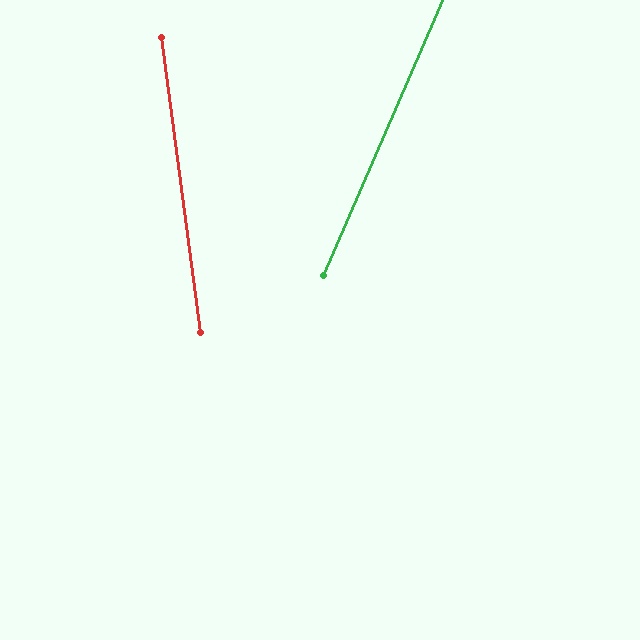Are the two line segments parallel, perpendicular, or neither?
Neither parallel nor perpendicular — they differ by about 31°.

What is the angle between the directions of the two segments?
Approximately 31 degrees.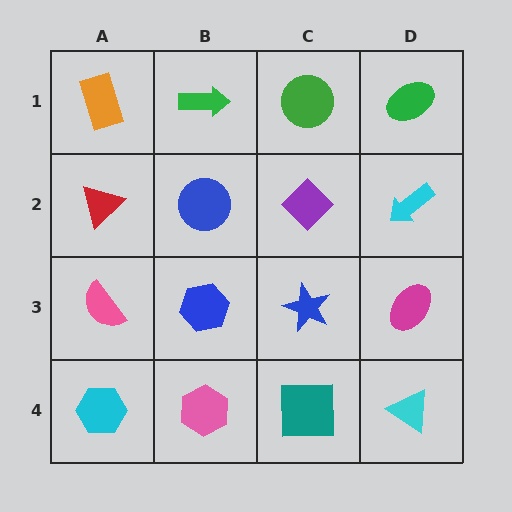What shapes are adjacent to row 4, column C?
A blue star (row 3, column C), a pink hexagon (row 4, column B), a cyan triangle (row 4, column D).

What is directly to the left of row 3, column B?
A pink semicircle.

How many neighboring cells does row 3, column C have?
4.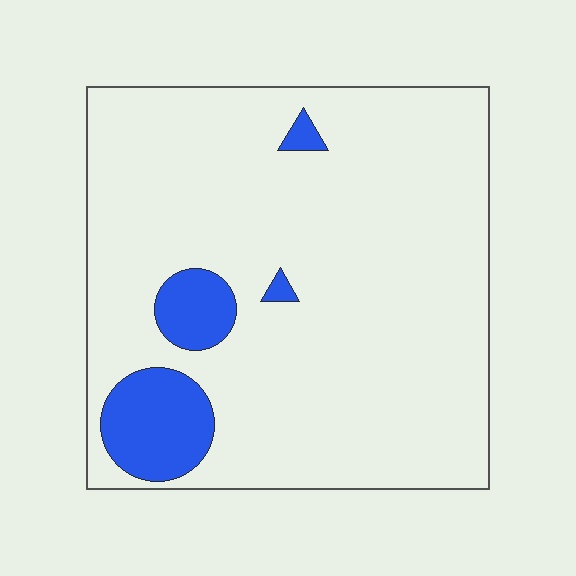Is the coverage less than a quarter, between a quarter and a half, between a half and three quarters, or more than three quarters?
Less than a quarter.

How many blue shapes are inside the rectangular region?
4.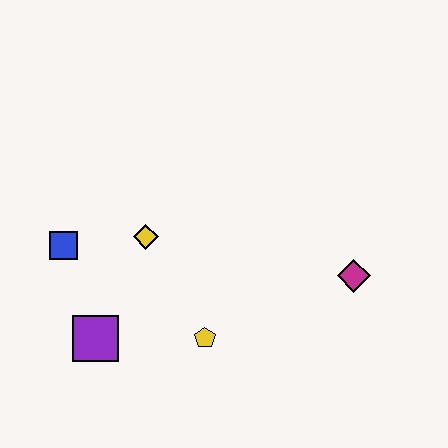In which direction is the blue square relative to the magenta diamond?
The blue square is to the left of the magenta diamond.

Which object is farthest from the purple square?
The magenta diamond is farthest from the purple square.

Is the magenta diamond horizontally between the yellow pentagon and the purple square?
No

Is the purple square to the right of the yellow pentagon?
No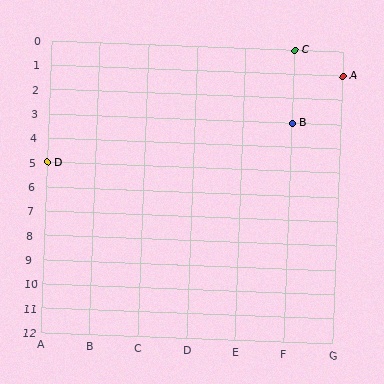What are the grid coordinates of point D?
Point D is at grid coordinates (A, 5).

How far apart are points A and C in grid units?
Points A and C are 1 column and 1 row apart (about 1.4 grid units diagonally).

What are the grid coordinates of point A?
Point A is at grid coordinates (G, 1).